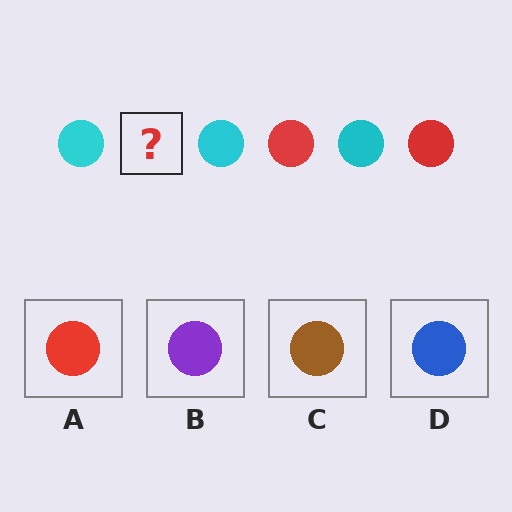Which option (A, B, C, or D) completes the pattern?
A.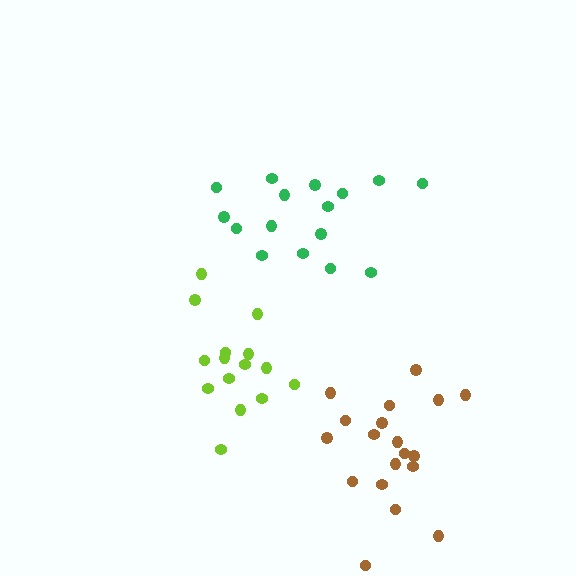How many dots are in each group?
Group 1: 15 dots, Group 2: 19 dots, Group 3: 16 dots (50 total).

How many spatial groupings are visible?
There are 3 spatial groupings.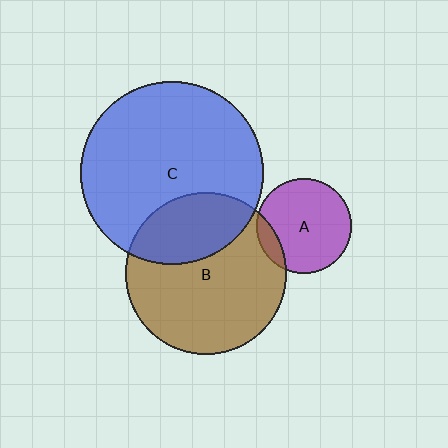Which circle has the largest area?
Circle C (blue).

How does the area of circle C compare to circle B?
Approximately 1.3 times.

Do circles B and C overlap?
Yes.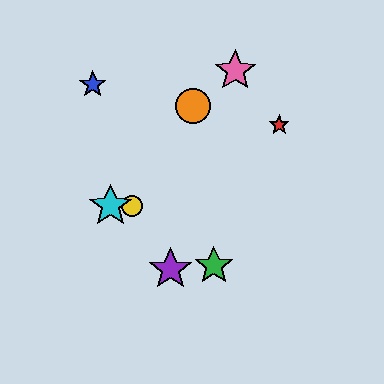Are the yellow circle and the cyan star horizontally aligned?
Yes, both are at y≈206.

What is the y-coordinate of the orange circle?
The orange circle is at y≈106.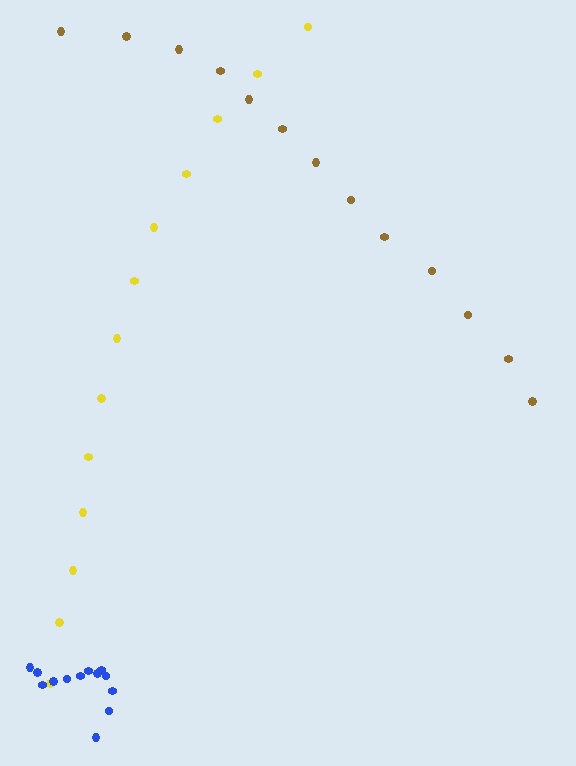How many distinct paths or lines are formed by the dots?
There are 3 distinct paths.